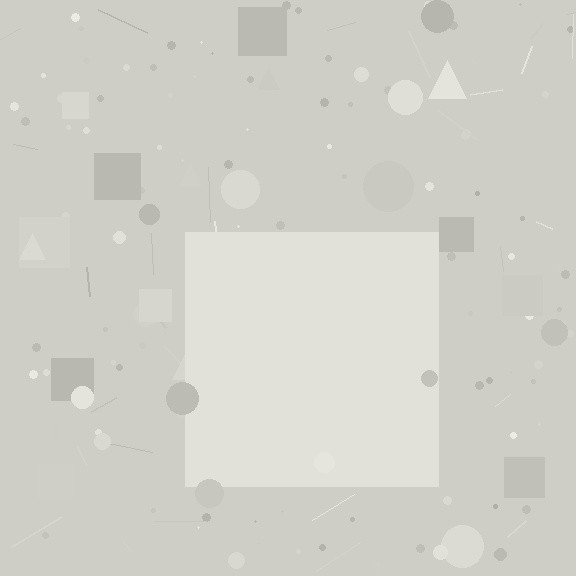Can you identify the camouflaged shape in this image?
The camouflaged shape is a square.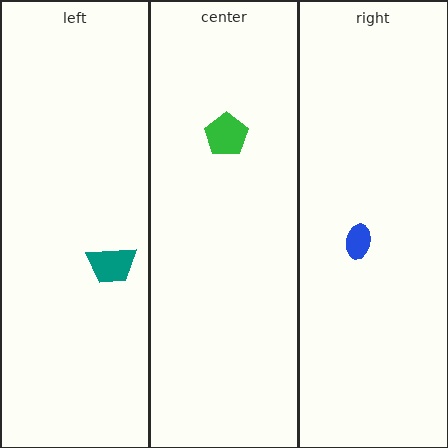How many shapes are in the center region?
1.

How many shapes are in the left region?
1.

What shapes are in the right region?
The blue ellipse.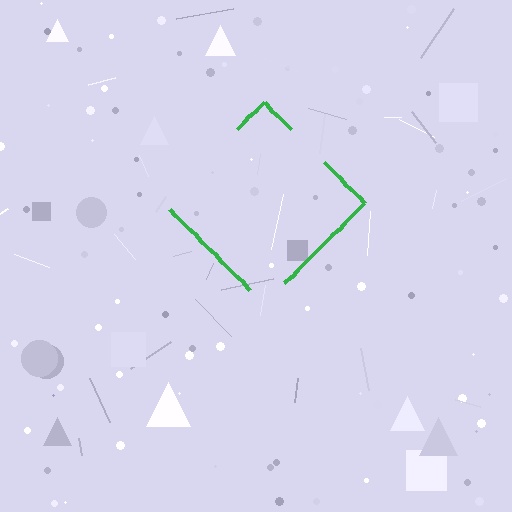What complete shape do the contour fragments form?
The contour fragments form a diamond.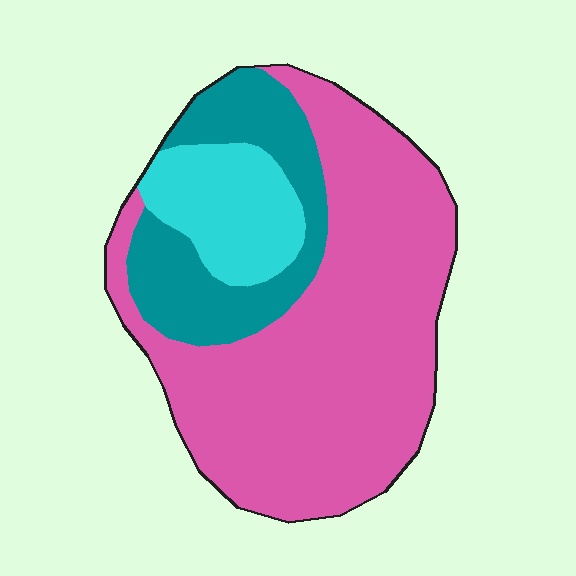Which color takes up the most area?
Pink, at roughly 65%.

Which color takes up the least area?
Cyan, at roughly 15%.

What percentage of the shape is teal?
Teal takes up less than a quarter of the shape.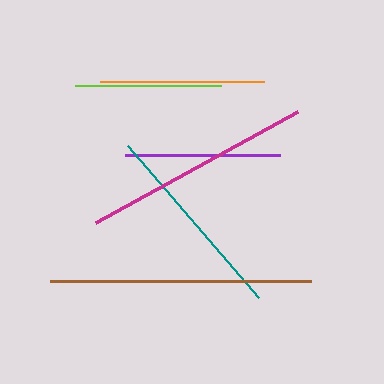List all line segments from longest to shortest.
From longest to shortest: brown, magenta, teal, orange, purple, lime.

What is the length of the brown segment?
The brown segment is approximately 261 pixels long.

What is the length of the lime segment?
The lime segment is approximately 146 pixels long.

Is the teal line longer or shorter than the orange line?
The teal line is longer than the orange line.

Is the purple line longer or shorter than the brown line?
The brown line is longer than the purple line.